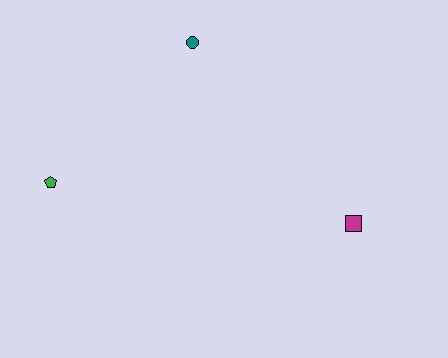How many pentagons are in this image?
There is 1 pentagon.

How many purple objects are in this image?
There are no purple objects.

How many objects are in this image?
There are 3 objects.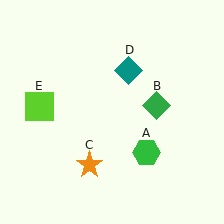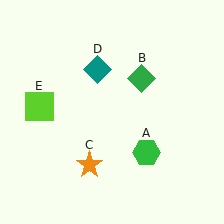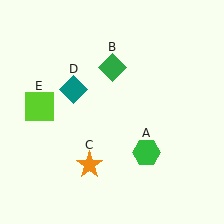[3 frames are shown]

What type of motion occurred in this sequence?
The green diamond (object B), teal diamond (object D) rotated counterclockwise around the center of the scene.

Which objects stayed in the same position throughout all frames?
Green hexagon (object A) and orange star (object C) and lime square (object E) remained stationary.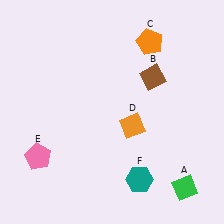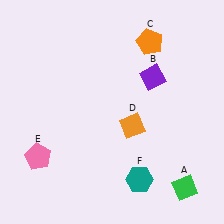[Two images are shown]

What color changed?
The diamond (B) changed from brown in Image 1 to purple in Image 2.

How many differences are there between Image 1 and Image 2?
There is 1 difference between the two images.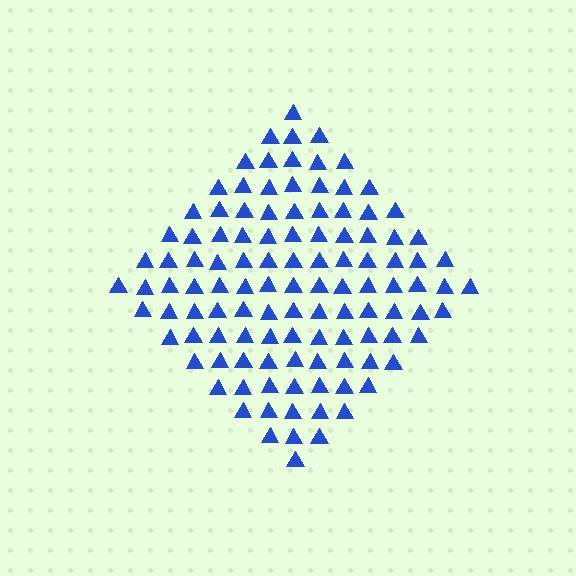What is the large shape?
The large shape is a diamond.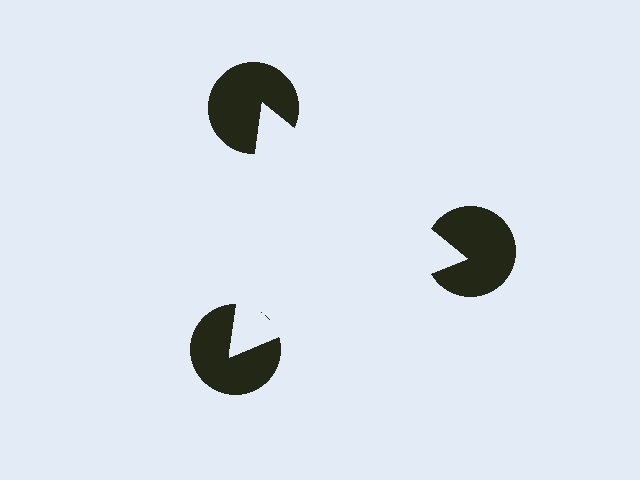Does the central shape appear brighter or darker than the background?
It typically appears slightly brighter than the background, even though no actual brightness change is drawn.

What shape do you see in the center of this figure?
An illusory triangle — its edges are inferred from the aligned wedge cuts in the pac-man discs, not physically drawn.